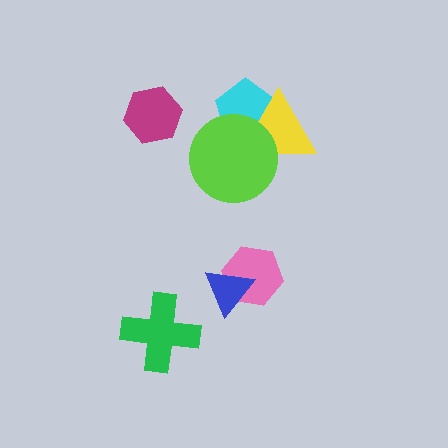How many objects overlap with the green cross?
0 objects overlap with the green cross.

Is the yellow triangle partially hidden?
Yes, it is partially covered by another shape.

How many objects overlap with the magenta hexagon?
0 objects overlap with the magenta hexagon.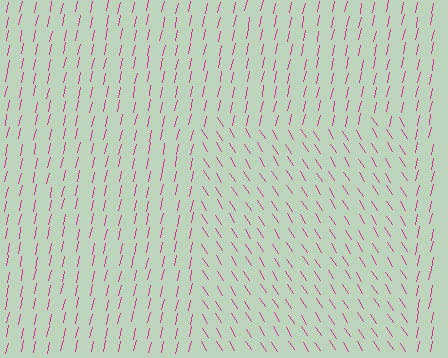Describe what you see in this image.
The image is filled with small magenta line segments. A rectangle region in the image has lines oriented differently from the surrounding lines, creating a visible texture boundary.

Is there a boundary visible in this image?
Yes, there is a texture boundary formed by a change in line orientation.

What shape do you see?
I see a rectangle.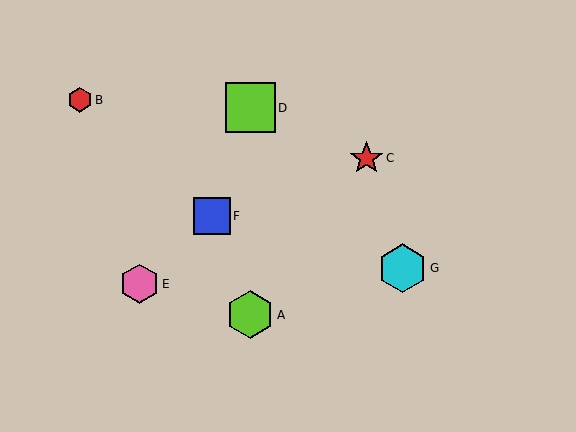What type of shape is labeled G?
Shape G is a cyan hexagon.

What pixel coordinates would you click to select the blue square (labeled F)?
Click at (212, 216) to select the blue square F.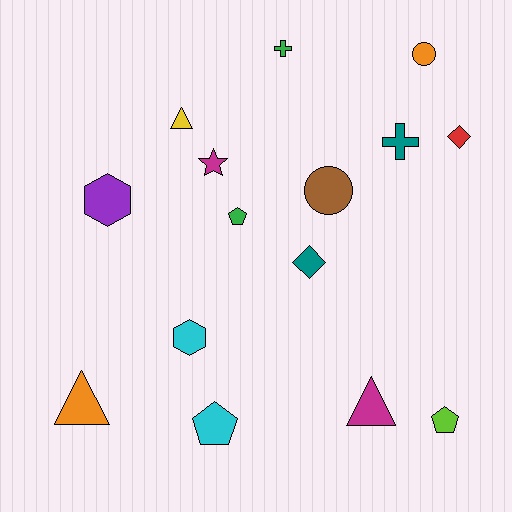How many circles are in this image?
There are 2 circles.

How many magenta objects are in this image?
There are 2 magenta objects.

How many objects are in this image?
There are 15 objects.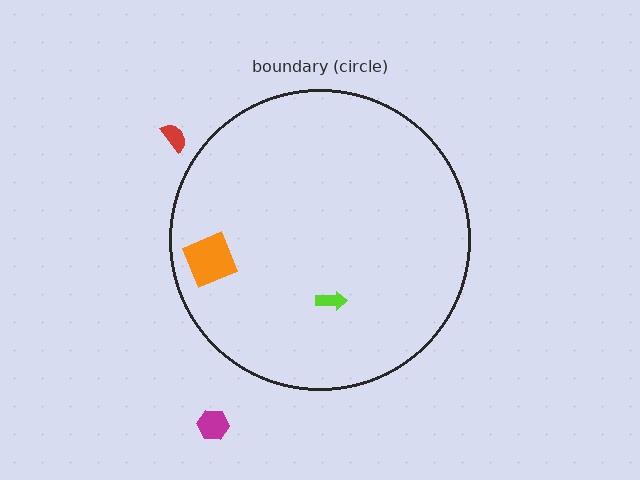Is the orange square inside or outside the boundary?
Inside.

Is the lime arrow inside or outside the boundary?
Inside.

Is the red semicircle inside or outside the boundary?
Outside.